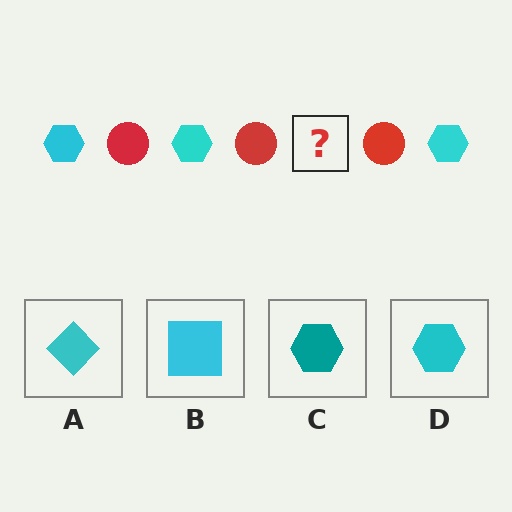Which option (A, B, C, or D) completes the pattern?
D.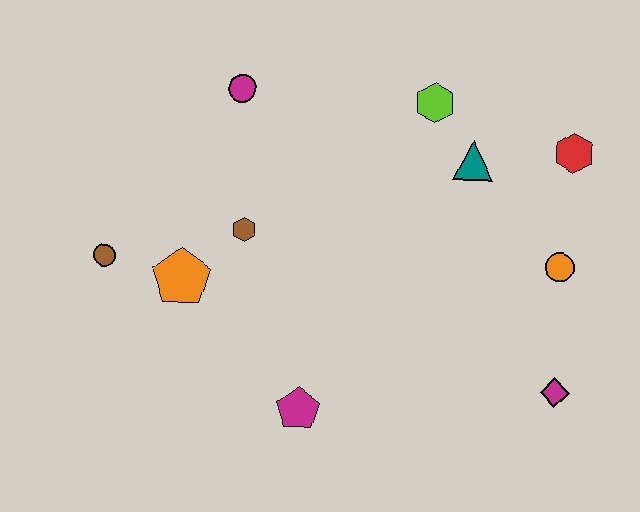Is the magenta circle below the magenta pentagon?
No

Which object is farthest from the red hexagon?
The brown circle is farthest from the red hexagon.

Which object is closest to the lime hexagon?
The teal triangle is closest to the lime hexagon.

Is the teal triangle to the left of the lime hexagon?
No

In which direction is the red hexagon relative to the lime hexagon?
The red hexagon is to the right of the lime hexagon.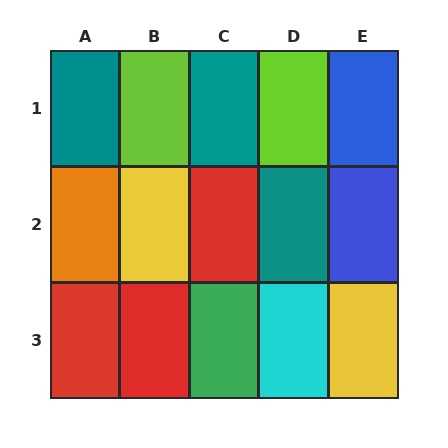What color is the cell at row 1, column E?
Blue.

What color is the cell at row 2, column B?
Yellow.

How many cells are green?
1 cell is green.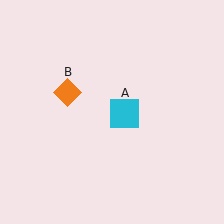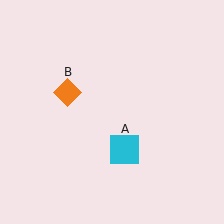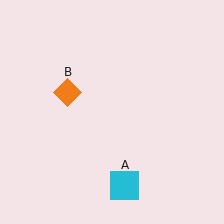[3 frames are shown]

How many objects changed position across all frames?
1 object changed position: cyan square (object A).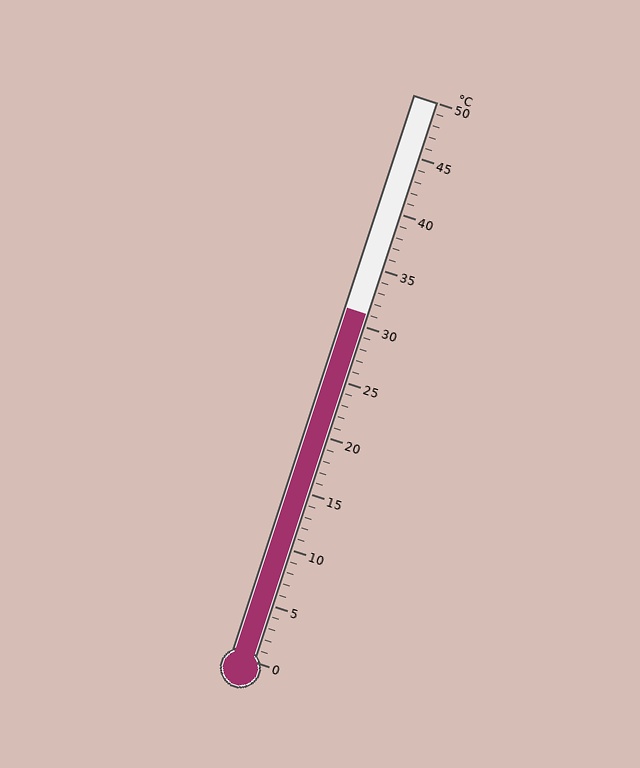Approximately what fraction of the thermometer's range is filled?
The thermometer is filled to approximately 60% of its range.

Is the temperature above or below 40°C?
The temperature is below 40°C.